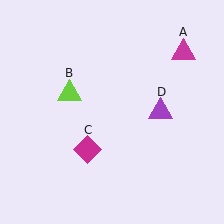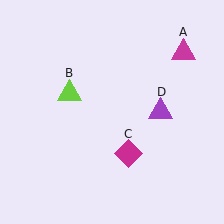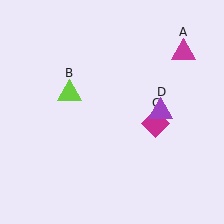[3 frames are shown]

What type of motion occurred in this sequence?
The magenta diamond (object C) rotated counterclockwise around the center of the scene.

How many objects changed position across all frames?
1 object changed position: magenta diamond (object C).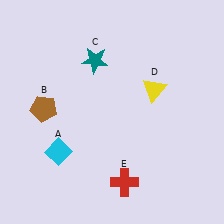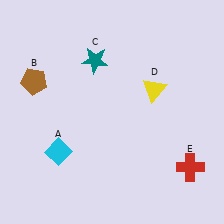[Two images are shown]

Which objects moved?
The objects that moved are: the brown pentagon (B), the red cross (E).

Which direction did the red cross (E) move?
The red cross (E) moved right.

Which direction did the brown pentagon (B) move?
The brown pentagon (B) moved up.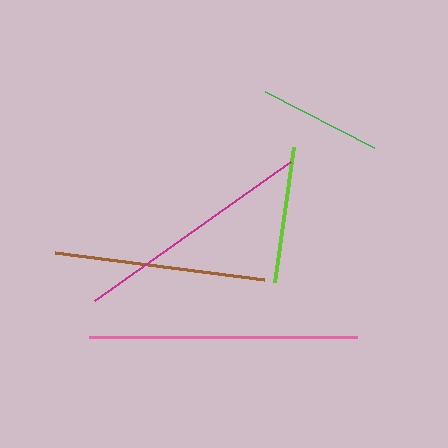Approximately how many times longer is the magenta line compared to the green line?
The magenta line is approximately 2.0 times the length of the green line.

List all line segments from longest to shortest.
From longest to shortest: pink, magenta, brown, lime, green.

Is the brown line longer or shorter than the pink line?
The pink line is longer than the brown line.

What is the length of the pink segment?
The pink segment is approximately 268 pixels long.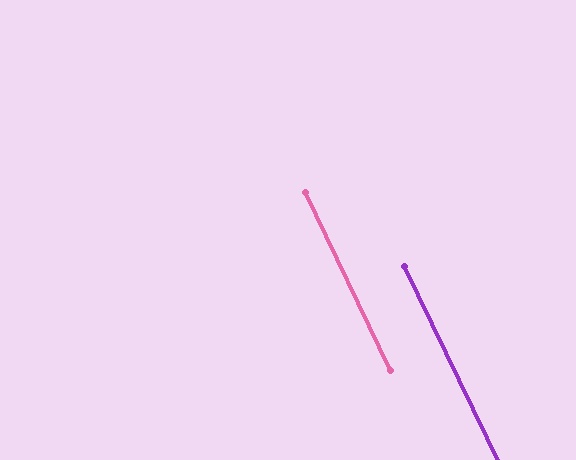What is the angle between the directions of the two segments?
Approximately 0 degrees.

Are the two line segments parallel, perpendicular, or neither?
Parallel — their directions differ by only 0.4°.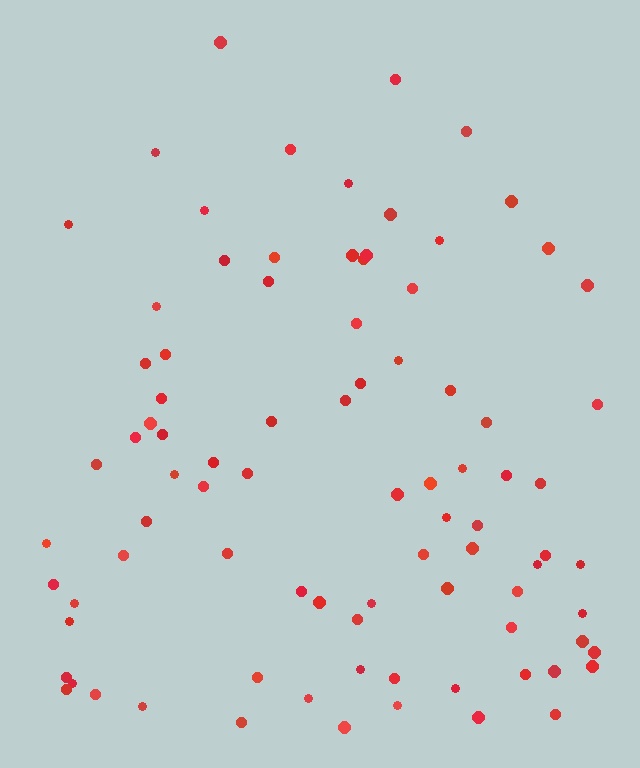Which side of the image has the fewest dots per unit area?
The top.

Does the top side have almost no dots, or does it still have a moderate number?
Still a moderate number, just noticeably fewer than the bottom.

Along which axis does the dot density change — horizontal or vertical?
Vertical.